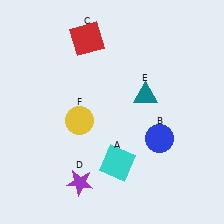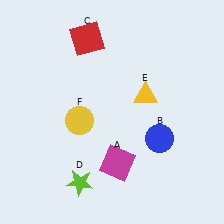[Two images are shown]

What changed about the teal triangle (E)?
In Image 1, E is teal. In Image 2, it changed to yellow.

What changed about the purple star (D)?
In Image 1, D is purple. In Image 2, it changed to lime.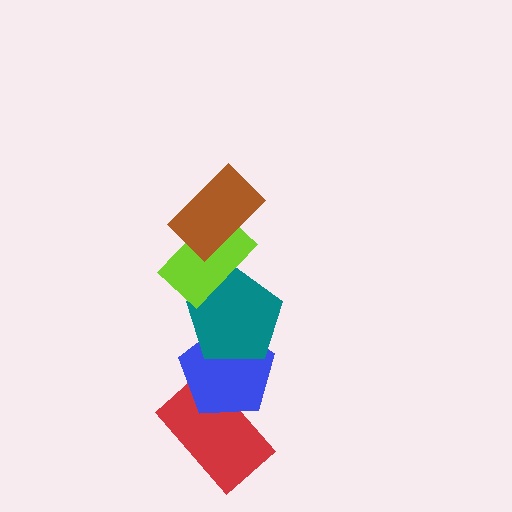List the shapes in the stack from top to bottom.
From top to bottom: the brown rectangle, the lime rectangle, the teal pentagon, the blue pentagon, the red rectangle.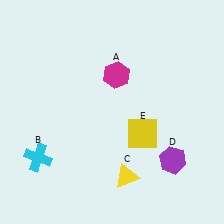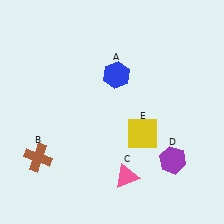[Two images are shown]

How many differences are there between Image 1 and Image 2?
There are 3 differences between the two images.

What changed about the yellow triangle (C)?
In Image 1, C is yellow. In Image 2, it changed to pink.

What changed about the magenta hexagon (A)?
In Image 1, A is magenta. In Image 2, it changed to blue.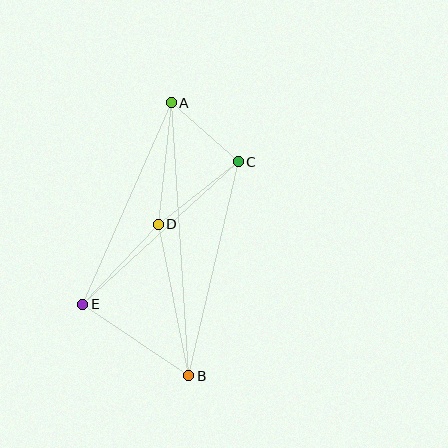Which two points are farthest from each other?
Points A and B are farthest from each other.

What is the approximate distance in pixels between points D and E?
The distance between D and E is approximately 110 pixels.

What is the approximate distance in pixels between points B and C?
The distance between B and C is approximately 220 pixels.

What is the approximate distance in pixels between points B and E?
The distance between B and E is approximately 128 pixels.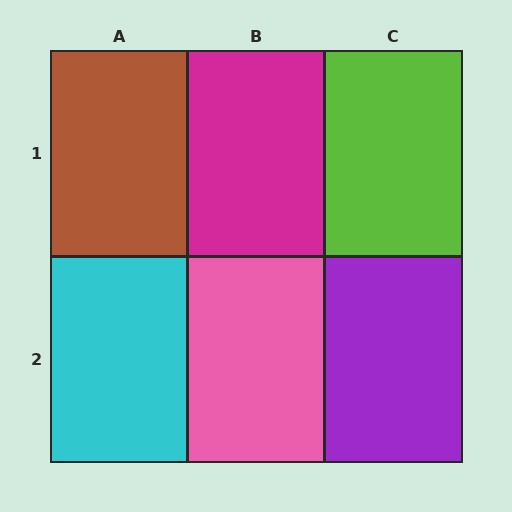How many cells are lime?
1 cell is lime.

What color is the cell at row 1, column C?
Lime.